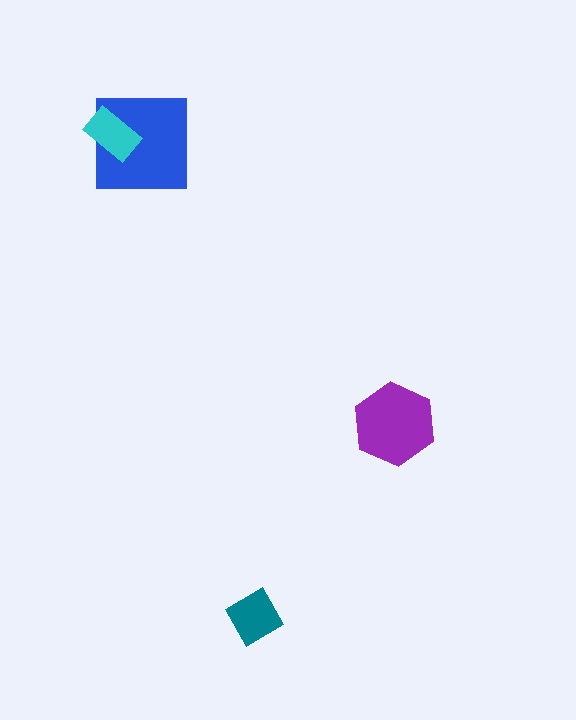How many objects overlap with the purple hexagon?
0 objects overlap with the purple hexagon.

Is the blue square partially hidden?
Yes, it is partially covered by another shape.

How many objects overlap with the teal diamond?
0 objects overlap with the teal diamond.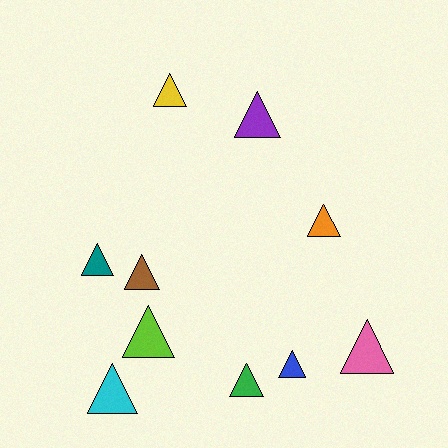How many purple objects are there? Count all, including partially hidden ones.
There is 1 purple object.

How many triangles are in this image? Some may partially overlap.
There are 10 triangles.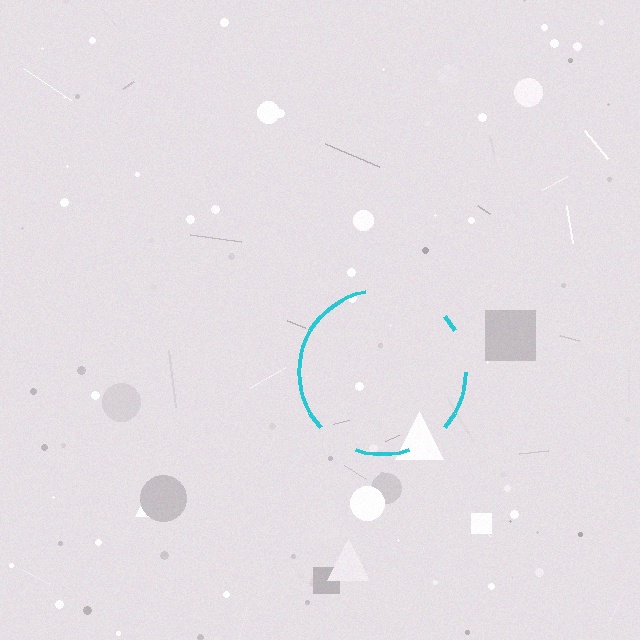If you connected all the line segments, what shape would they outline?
They would outline a circle.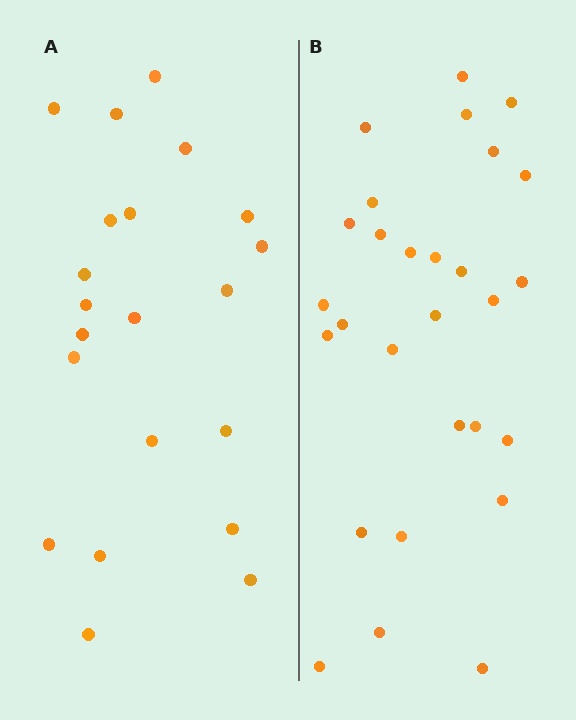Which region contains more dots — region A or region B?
Region B (the right region) has more dots.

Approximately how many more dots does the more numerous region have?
Region B has roughly 8 or so more dots than region A.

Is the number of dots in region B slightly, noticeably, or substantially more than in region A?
Region B has noticeably more, but not dramatically so. The ratio is roughly 1.3 to 1.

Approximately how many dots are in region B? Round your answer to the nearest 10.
About 30 dots. (The exact count is 28, which rounds to 30.)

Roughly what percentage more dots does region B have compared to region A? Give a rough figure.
About 35% more.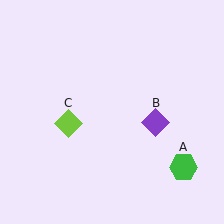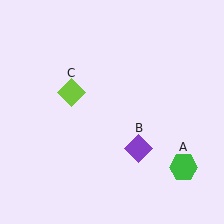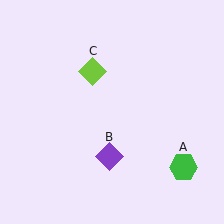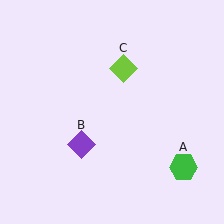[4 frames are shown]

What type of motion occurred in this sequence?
The purple diamond (object B), lime diamond (object C) rotated clockwise around the center of the scene.